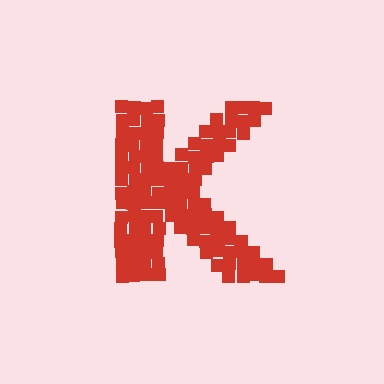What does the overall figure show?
The overall figure shows the letter K.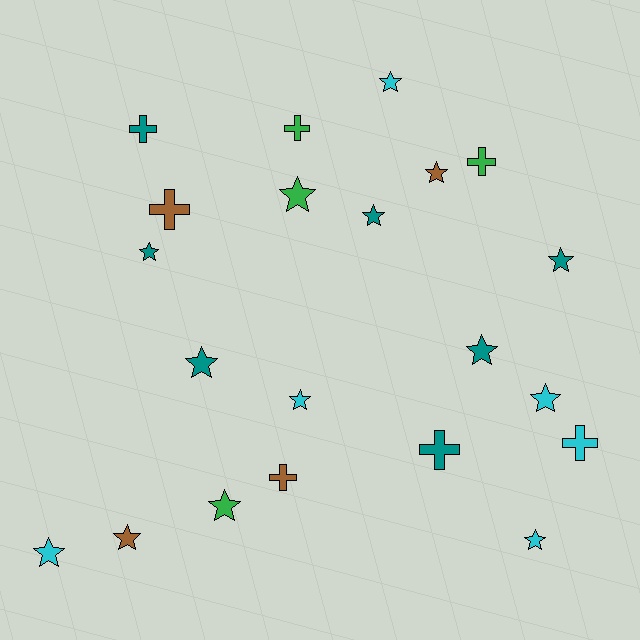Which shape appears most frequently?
Star, with 14 objects.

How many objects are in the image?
There are 21 objects.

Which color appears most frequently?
Teal, with 7 objects.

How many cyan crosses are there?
There is 1 cyan cross.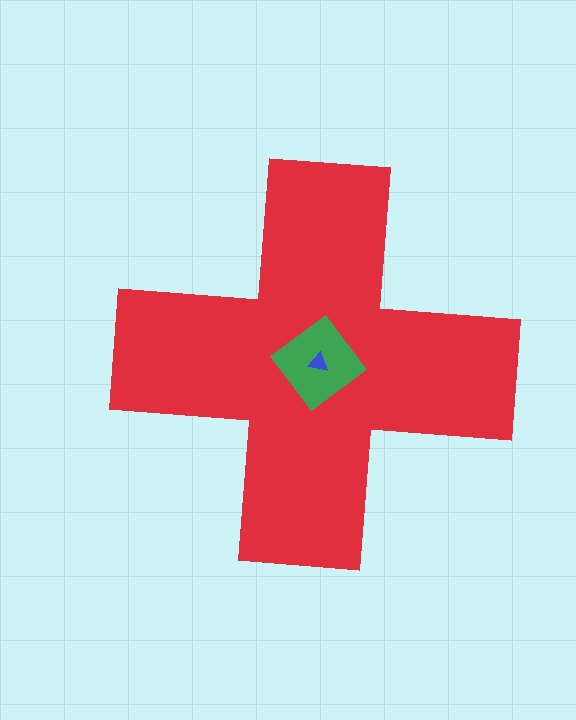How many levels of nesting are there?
3.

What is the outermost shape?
The red cross.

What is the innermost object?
The blue triangle.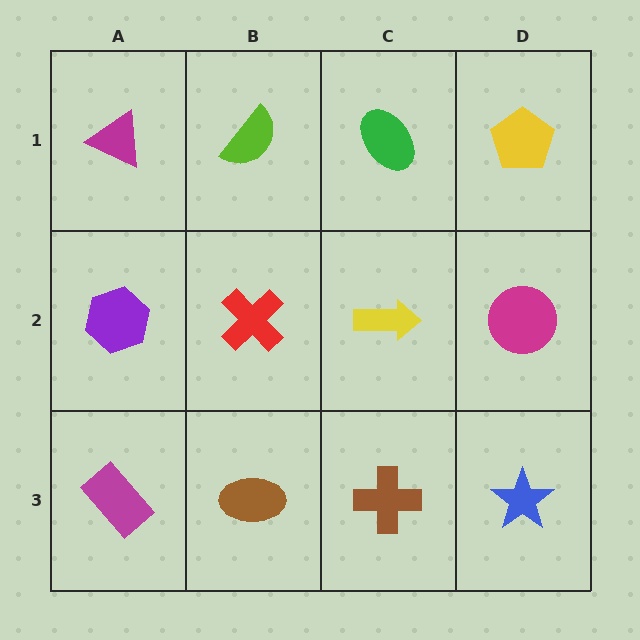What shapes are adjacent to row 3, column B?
A red cross (row 2, column B), a magenta rectangle (row 3, column A), a brown cross (row 3, column C).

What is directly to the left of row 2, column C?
A red cross.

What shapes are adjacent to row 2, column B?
A lime semicircle (row 1, column B), a brown ellipse (row 3, column B), a purple hexagon (row 2, column A), a yellow arrow (row 2, column C).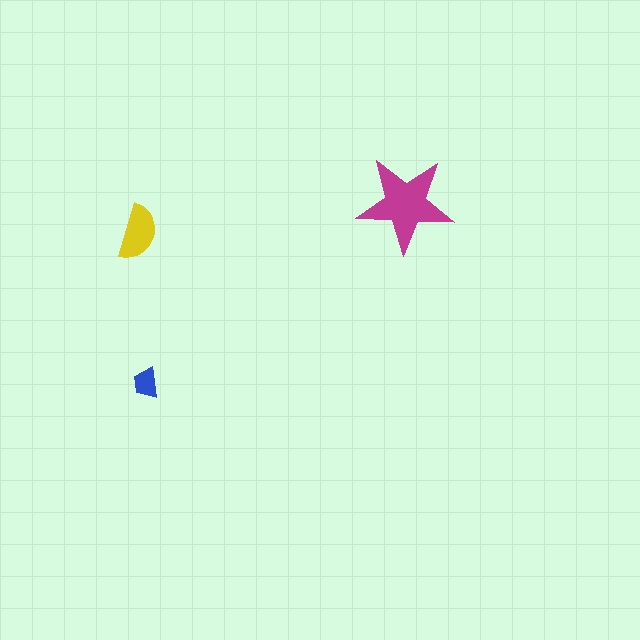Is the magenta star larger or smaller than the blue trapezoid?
Larger.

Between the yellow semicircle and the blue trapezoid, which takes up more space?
The yellow semicircle.